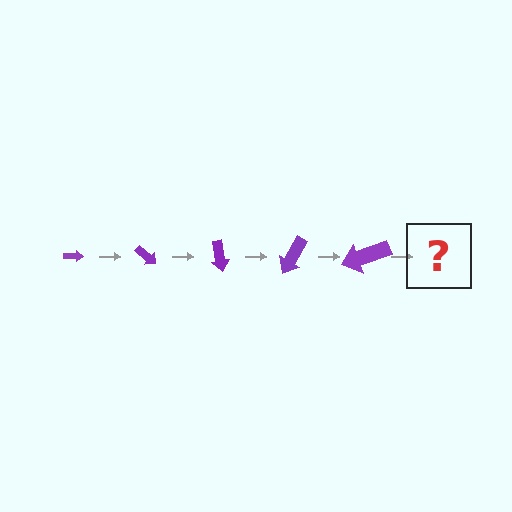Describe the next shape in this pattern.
It should be an arrow, larger than the previous one and rotated 200 degrees from the start.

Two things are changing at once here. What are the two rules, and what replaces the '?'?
The two rules are that the arrow grows larger each step and it rotates 40 degrees each step. The '?' should be an arrow, larger than the previous one and rotated 200 degrees from the start.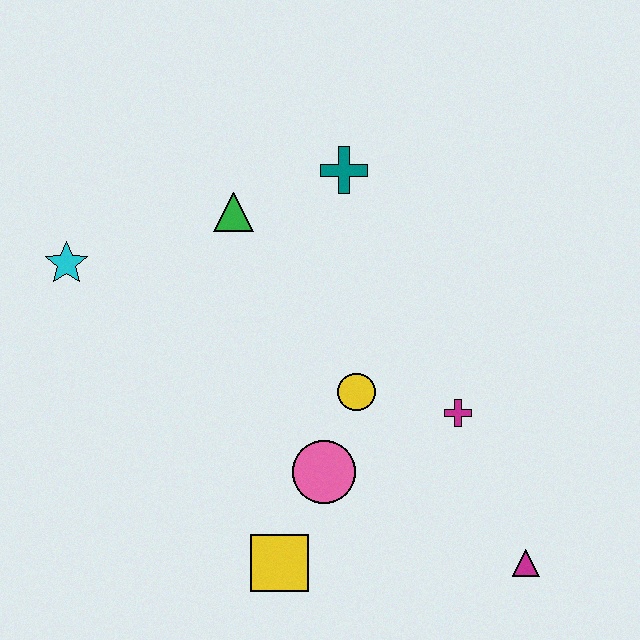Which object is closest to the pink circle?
The yellow circle is closest to the pink circle.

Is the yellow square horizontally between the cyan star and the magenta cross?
Yes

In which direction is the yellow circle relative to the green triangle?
The yellow circle is below the green triangle.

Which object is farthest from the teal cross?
The magenta triangle is farthest from the teal cross.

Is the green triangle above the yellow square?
Yes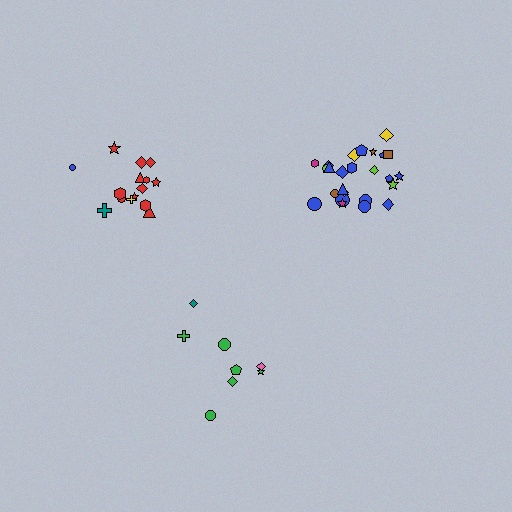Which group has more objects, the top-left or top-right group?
The top-right group.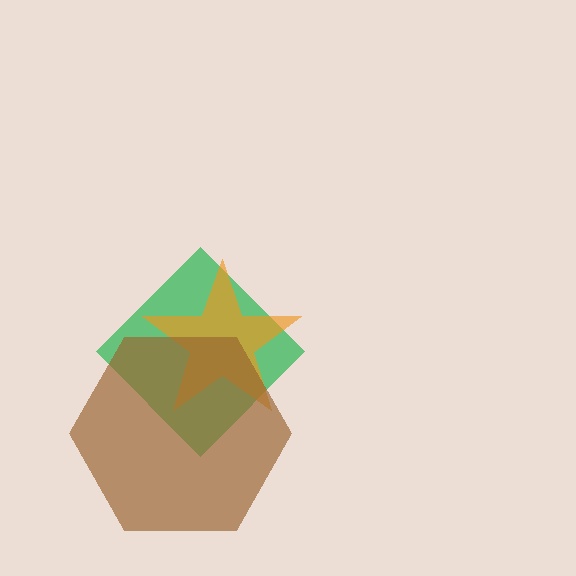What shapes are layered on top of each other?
The layered shapes are: a green diamond, an orange star, a brown hexagon.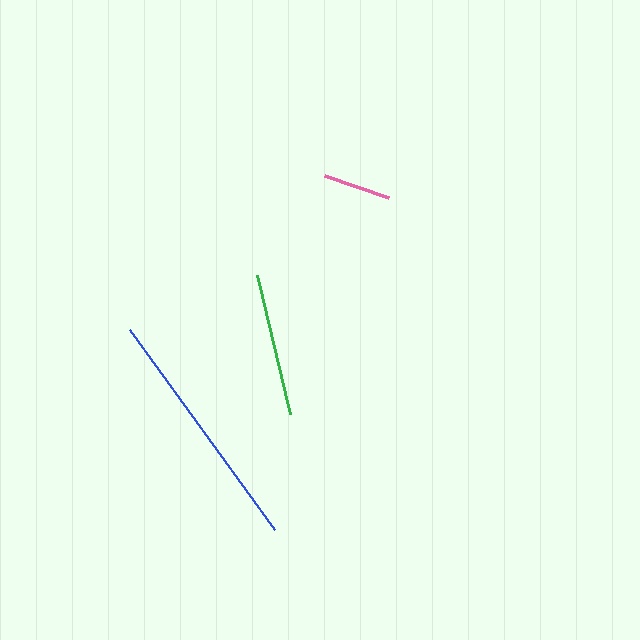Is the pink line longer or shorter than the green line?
The green line is longer than the pink line.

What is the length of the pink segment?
The pink segment is approximately 68 pixels long.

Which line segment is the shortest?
The pink line is the shortest at approximately 68 pixels.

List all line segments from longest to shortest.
From longest to shortest: blue, green, pink.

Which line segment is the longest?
The blue line is the longest at approximately 247 pixels.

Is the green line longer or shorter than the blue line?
The blue line is longer than the green line.